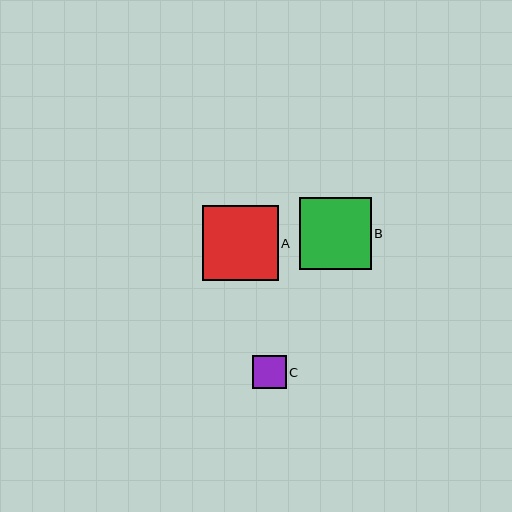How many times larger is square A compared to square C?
Square A is approximately 2.3 times the size of square C.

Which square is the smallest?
Square C is the smallest with a size of approximately 34 pixels.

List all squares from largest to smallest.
From largest to smallest: A, B, C.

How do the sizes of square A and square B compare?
Square A and square B are approximately the same size.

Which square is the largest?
Square A is the largest with a size of approximately 76 pixels.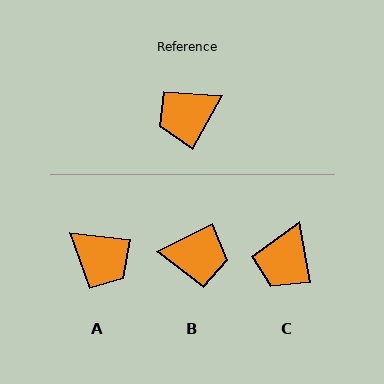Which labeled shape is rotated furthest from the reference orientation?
B, about 146 degrees away.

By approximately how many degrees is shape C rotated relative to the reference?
Approximately 40 degrees counter-clockwise.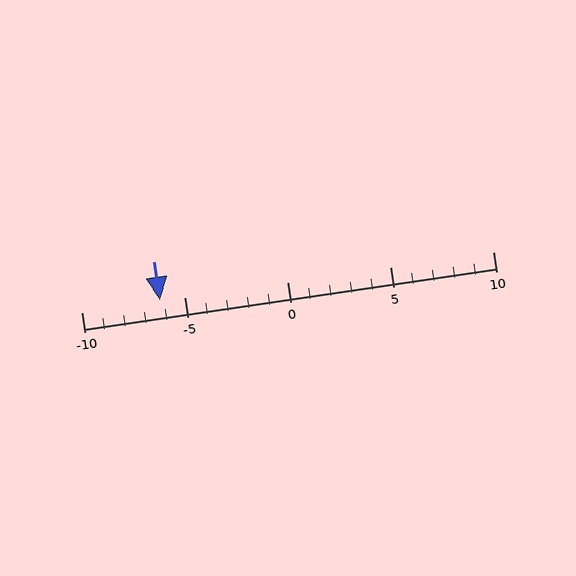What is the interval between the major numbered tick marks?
The major tick marks are spaced 5 units apart.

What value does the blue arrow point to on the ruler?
The blue arrow points to approximately -6.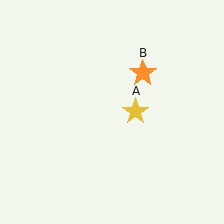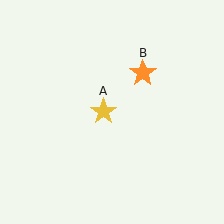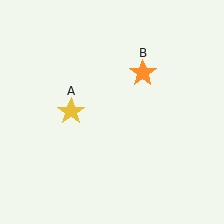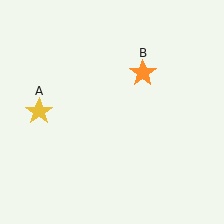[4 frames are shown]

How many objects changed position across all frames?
1 object changed position: yellow star (object A).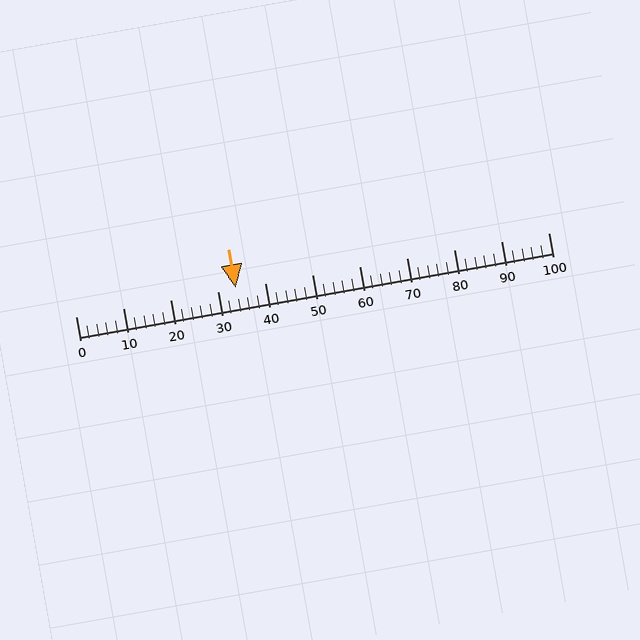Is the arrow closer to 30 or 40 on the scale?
The arrow is closer to 30.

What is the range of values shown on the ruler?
The ruler shows values from 0 to 100.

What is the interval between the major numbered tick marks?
The major tick marks are spaced 10 units apart.